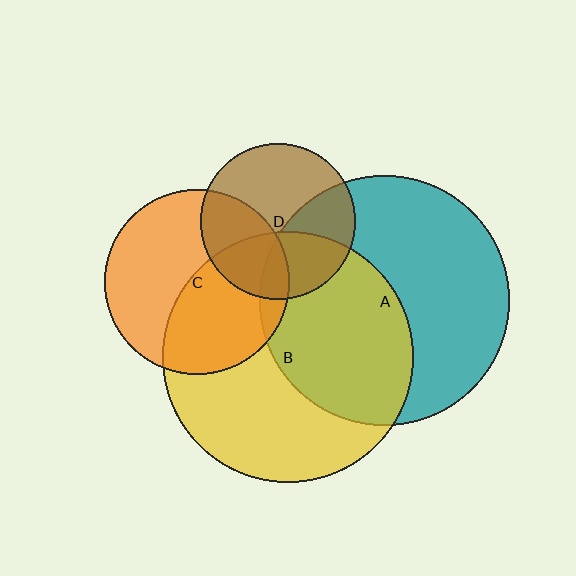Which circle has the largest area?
Circle B (yellow).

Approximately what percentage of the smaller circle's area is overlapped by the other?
Approximately 35%.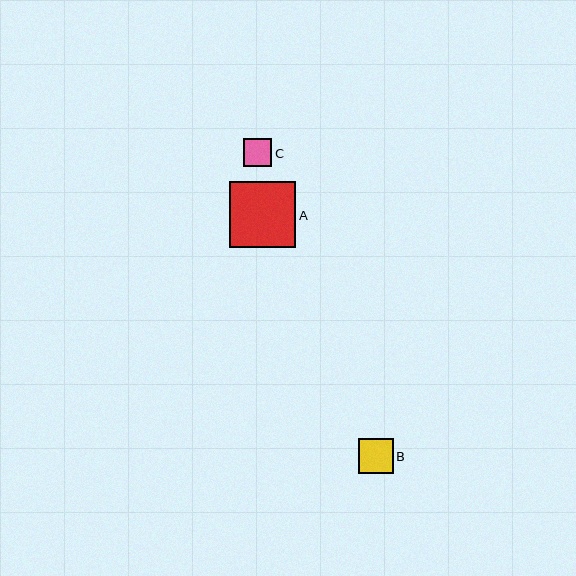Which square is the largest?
Square A is the largest with a size of approximately 67 pixels.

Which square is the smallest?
Square C is the smallest with a size of approximately 28 pixels.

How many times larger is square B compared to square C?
Square B is approximately 1.3 times the size of square C.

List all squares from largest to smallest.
From largest to smallest: A, B, C.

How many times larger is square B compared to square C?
Square B is approximately 1.3 times the size of square C.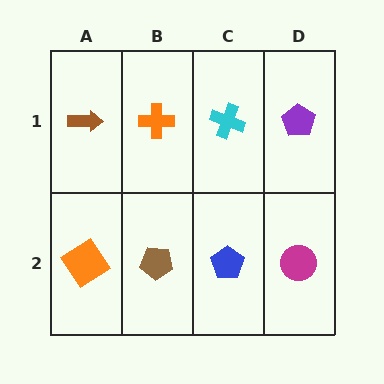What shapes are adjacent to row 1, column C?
A blue pentagon (row 2, column C), an orange cross (row 1, column B), a purple pentagon (row 1, column D).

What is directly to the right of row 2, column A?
A brown pentagon.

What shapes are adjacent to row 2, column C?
A cyan cross (row 1, column C), a brown pentagon (row 2, column B), a magenta circle (row 2, column D).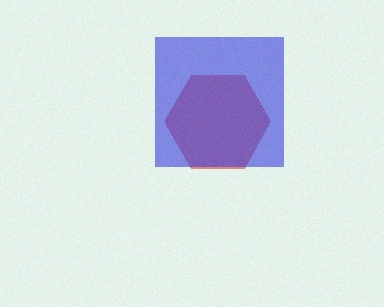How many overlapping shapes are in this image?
There are 2 overlapping shapes in the image.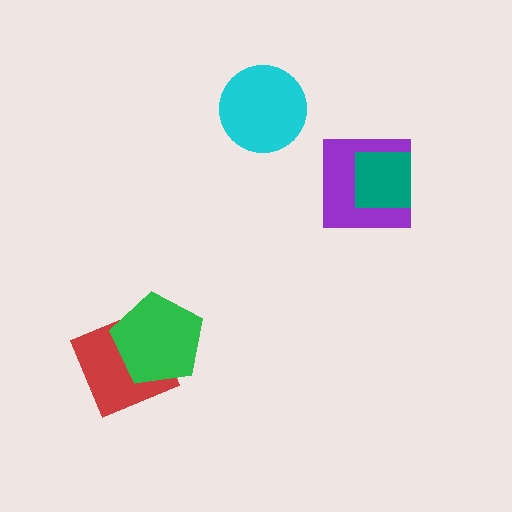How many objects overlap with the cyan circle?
0 objects overlap with the cyan circle.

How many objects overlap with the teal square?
1 object overlaps with the teal square.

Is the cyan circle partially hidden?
No, no other shape covers it.